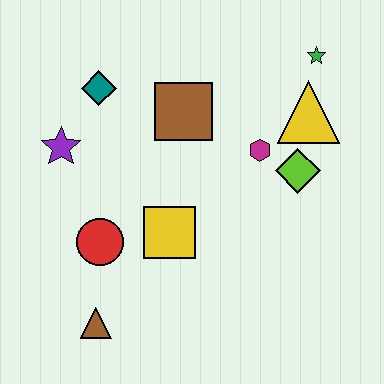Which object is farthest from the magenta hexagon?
The brown triangle is farthest from the magenta hexagon.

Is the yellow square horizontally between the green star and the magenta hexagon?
No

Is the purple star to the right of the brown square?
No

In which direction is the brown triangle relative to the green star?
The brown triangle is below the green star.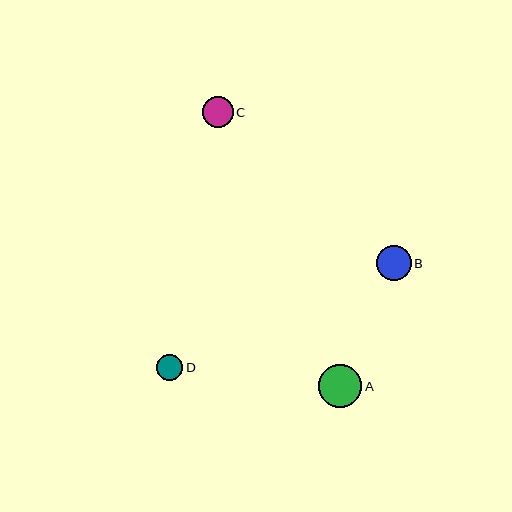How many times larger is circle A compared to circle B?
Circle A is approximately 1.2 times the size of circle B.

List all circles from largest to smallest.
From largest to smallest: A, B, C, D.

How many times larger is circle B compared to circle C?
Circle B is approximately 1.1 times the size of circle C.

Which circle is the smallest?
Circle D is the smallest with a size of approximately 26 pixels.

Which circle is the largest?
Circle A is the largest with a size of approximately 43 pixels.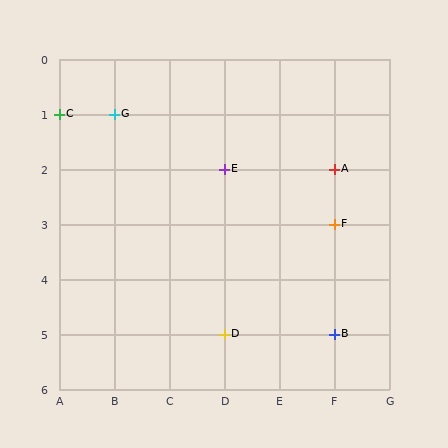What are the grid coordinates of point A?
Point A is at grid coordinates (F, 2).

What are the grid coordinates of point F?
Point F is at grid coordinates (F, 3).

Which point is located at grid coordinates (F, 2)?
Point A is at (F, 2).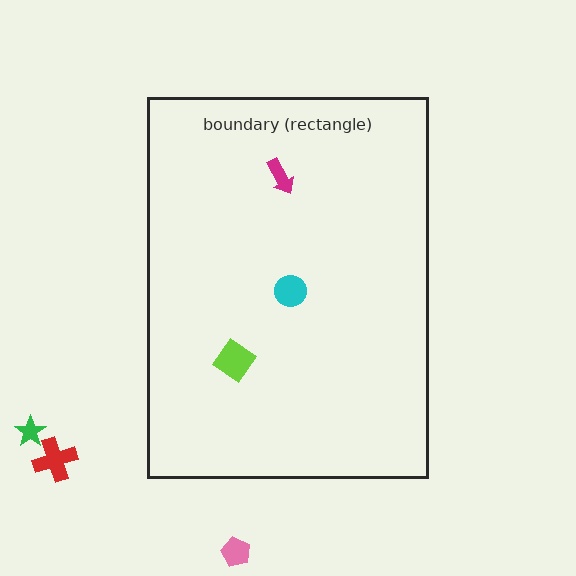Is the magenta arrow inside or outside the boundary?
Inside.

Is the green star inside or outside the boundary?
Outside.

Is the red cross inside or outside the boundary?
Outside.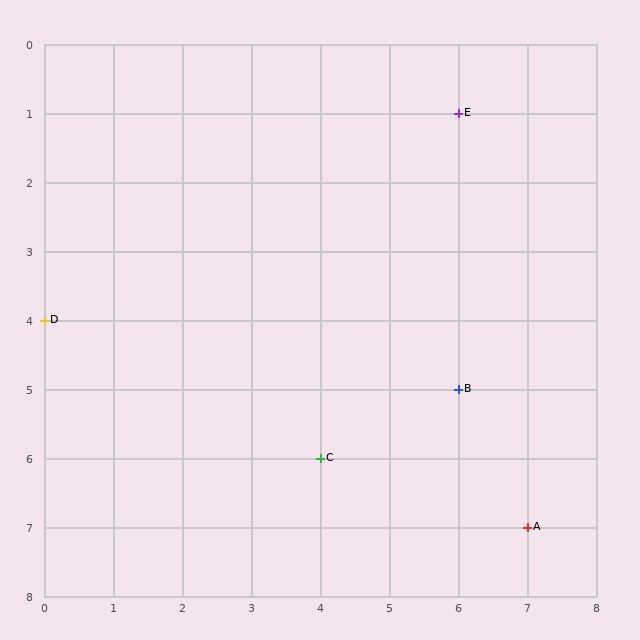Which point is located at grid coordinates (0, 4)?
Point D is at (0, 4).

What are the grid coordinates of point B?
Point B is at grid coordinates (6, 5).